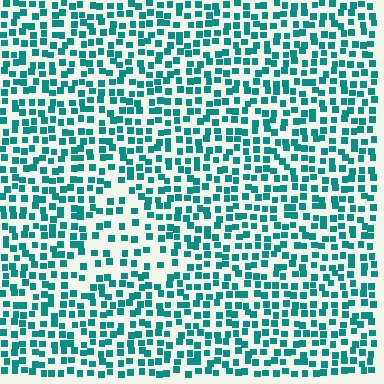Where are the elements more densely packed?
The elements are more densely packed outside the triangle boundary.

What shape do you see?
I see a triangle.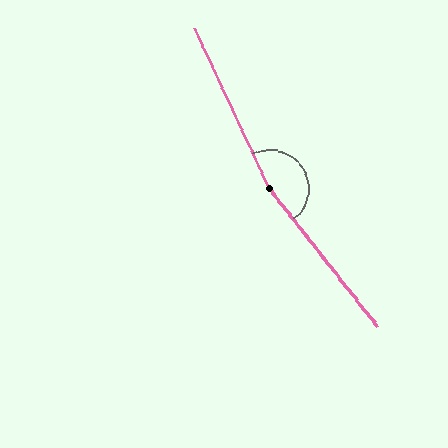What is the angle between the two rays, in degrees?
Approximately 167 degrees.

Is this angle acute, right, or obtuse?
It is obtuse.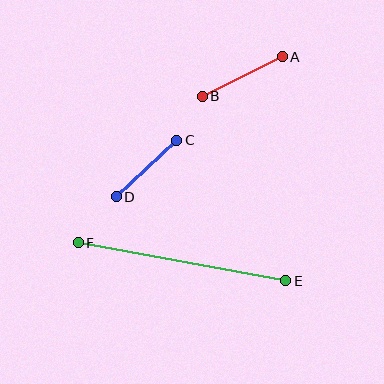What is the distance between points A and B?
The distance is approximately 89 pixels.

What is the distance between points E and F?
The distance is approximately 211 pixels.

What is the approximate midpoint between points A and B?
The midpoint is at approximately (242, 76) pixels.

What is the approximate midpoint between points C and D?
The midpoint is at approximately (146, 168) pixels.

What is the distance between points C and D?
The distance is approximately 83 pixels.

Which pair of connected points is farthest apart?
Points E and F are farthest apart.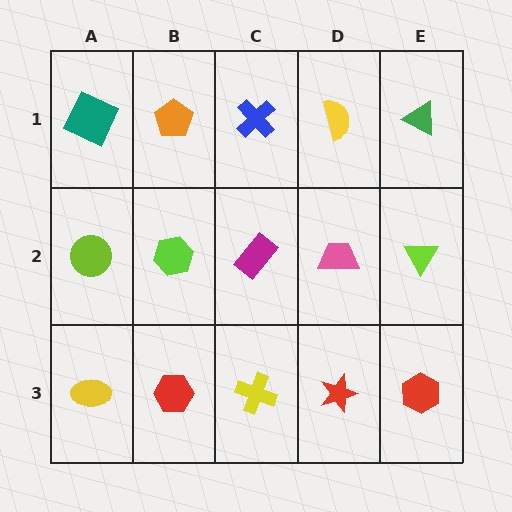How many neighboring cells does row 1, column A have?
2.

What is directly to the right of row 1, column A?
An orange pentagon.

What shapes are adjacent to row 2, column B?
An orange pentagon (row 1, column B), a red hexagon (row 3, column B), a lime circle (row 2, column A), a magenta rectangle (row 2, column C).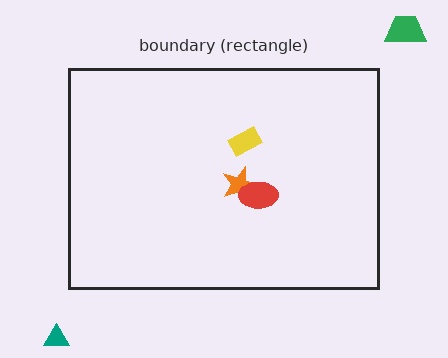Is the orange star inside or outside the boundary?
Inside.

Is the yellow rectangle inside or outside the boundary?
Inside.